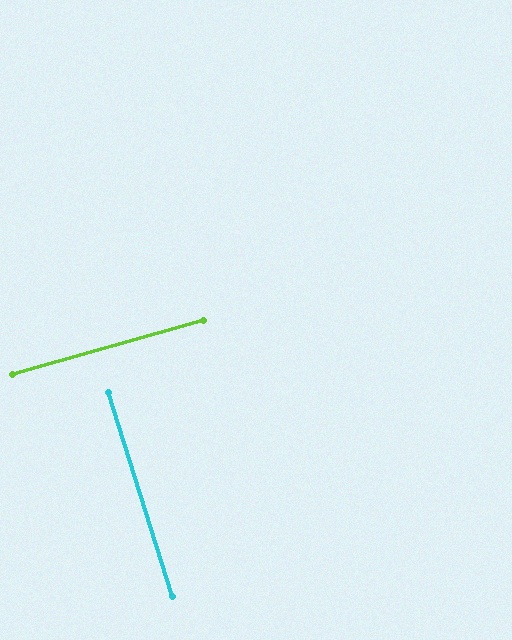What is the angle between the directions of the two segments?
Approximately 89 degrees.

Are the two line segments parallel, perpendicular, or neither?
Perpendicular — they meet at approximately 89°.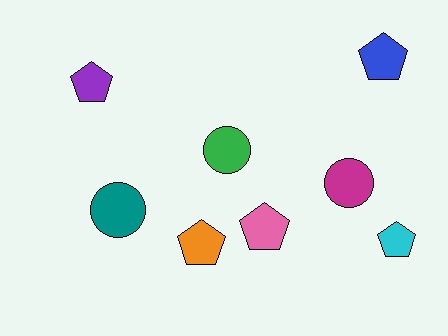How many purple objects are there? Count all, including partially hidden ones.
There is 1 purple object.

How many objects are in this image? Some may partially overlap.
There are 8 objects.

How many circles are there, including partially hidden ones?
There are 3 circles.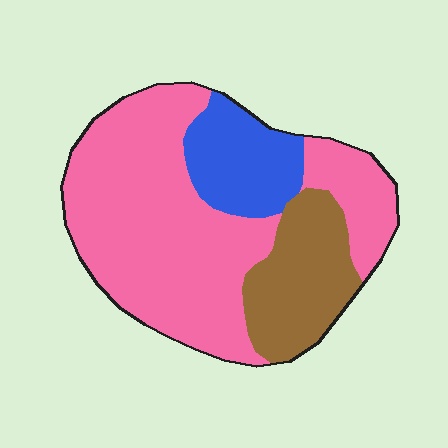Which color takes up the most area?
Pink, at roughly 65%.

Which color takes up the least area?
Blue, at roughly 15%.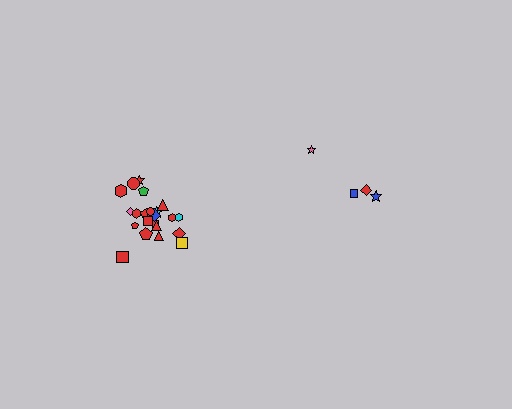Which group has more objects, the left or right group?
The left group.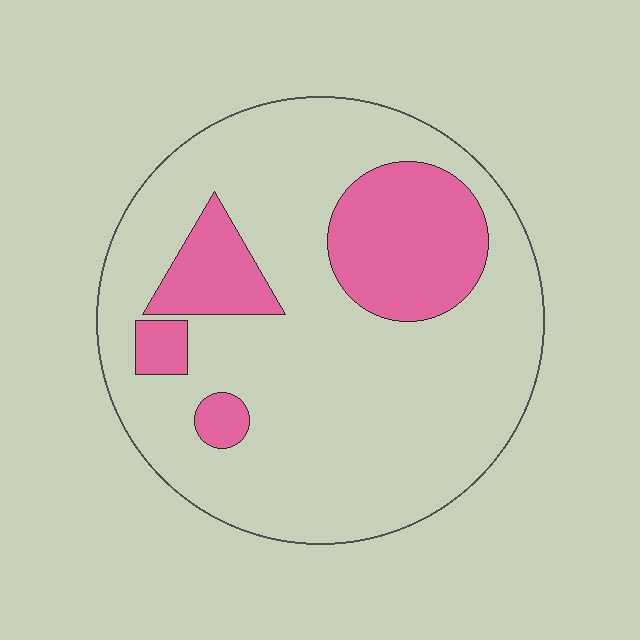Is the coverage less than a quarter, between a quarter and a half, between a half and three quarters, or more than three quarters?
Less than a quarter.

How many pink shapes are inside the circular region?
4.